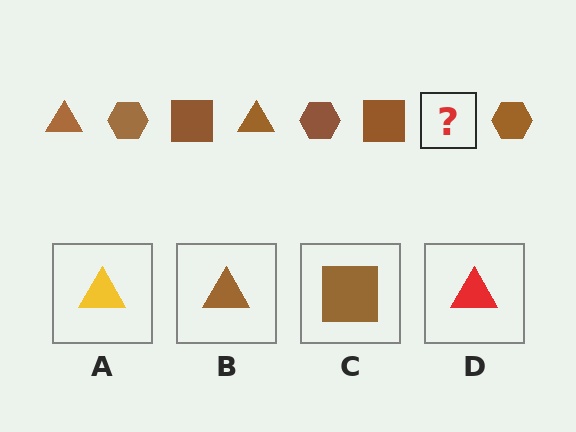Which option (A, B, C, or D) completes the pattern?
B.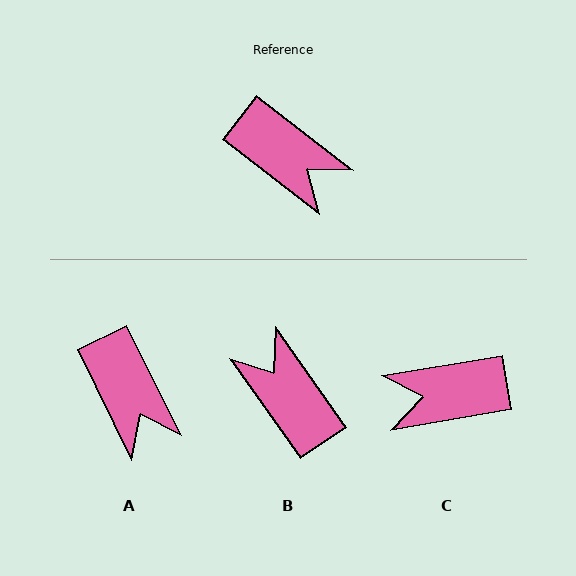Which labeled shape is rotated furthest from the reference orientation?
B, about 163 degrees away.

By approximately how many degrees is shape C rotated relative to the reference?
Approximately 133 degrees clockwise.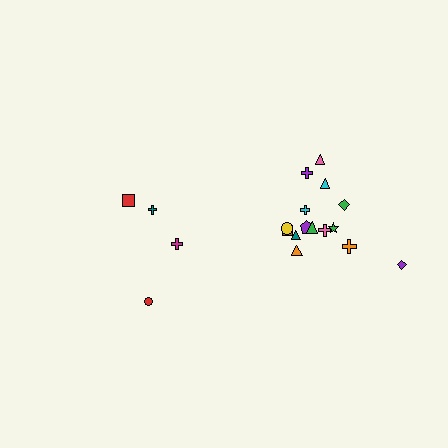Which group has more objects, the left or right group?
The right group.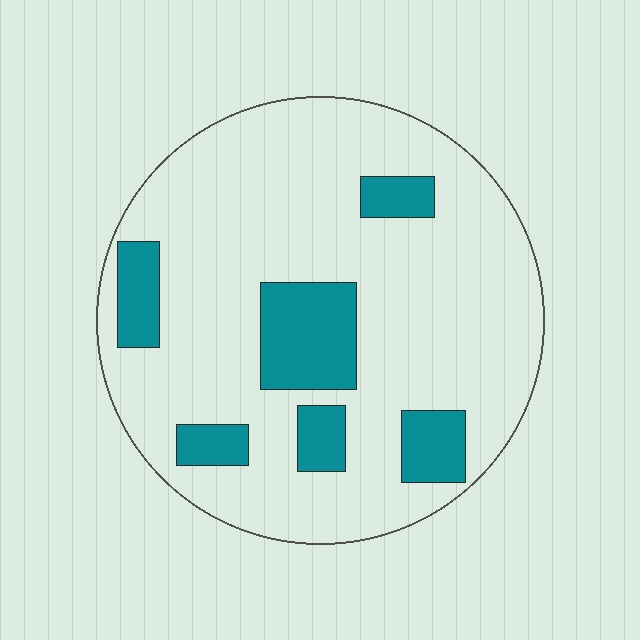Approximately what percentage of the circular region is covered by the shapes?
Approximately 20%.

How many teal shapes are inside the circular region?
6.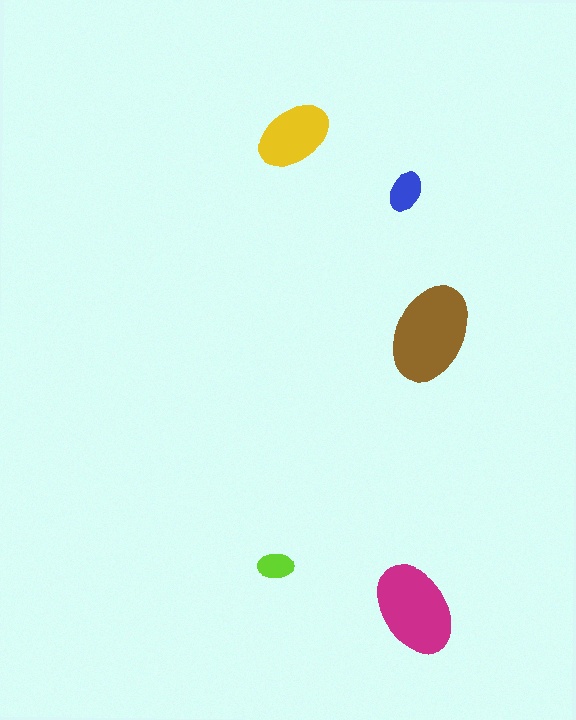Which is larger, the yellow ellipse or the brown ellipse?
The brown one.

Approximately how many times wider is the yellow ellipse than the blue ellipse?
About 2 times wider.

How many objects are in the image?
There are 5 objects in the image.